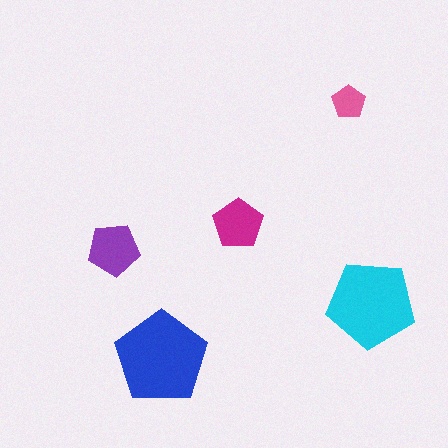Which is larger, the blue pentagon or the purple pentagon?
The blue one.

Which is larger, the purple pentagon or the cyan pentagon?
The cyan one.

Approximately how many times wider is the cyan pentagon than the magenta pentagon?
About 1.5 times wider.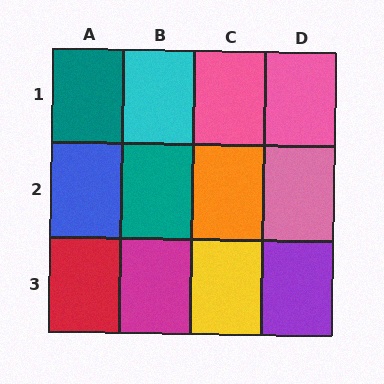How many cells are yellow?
1 cell is yellow.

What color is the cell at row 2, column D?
Pink.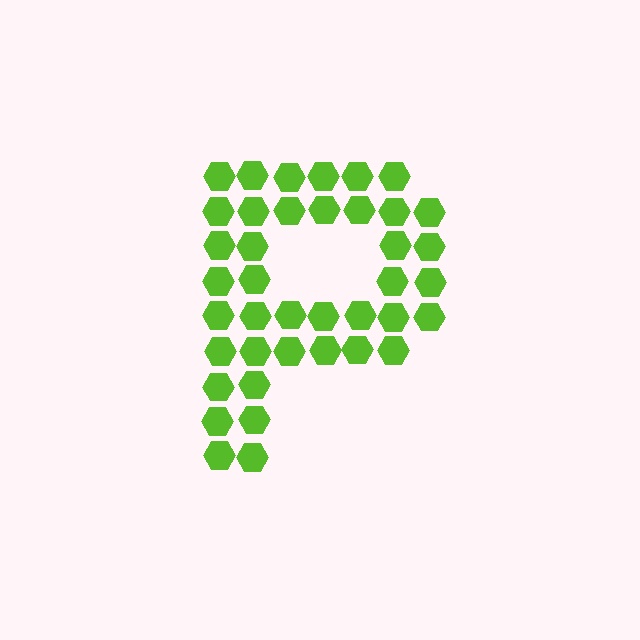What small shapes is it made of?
It is made of small hexagons.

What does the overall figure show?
The overall figure shows the letter P.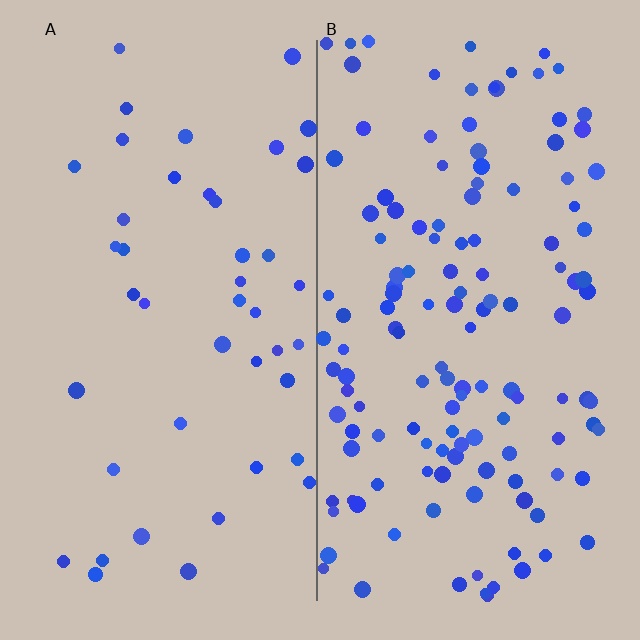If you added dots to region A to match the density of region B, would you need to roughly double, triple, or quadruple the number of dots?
Approximately triple.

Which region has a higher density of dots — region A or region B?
B (the right).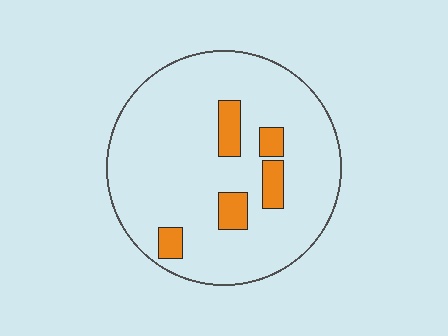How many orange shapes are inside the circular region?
5.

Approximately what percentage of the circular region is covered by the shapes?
Approximately 10%.